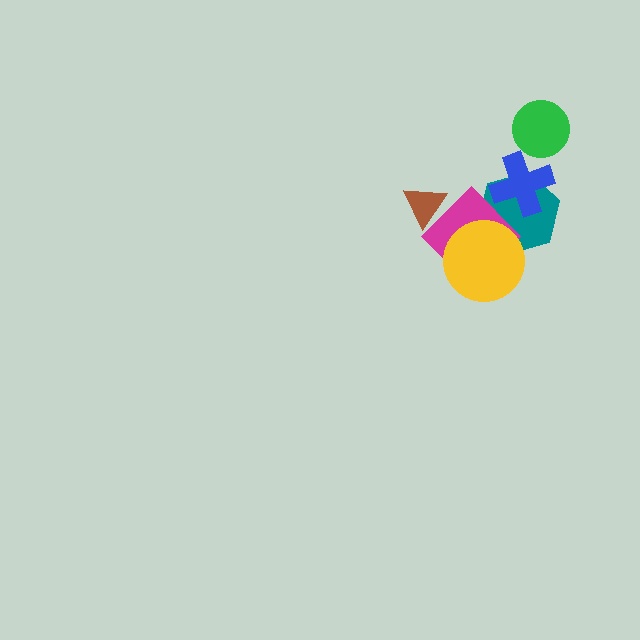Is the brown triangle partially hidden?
Yes, it is partially covered by another shape.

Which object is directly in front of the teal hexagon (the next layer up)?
The blue cross is directly in front of the teal hexagon.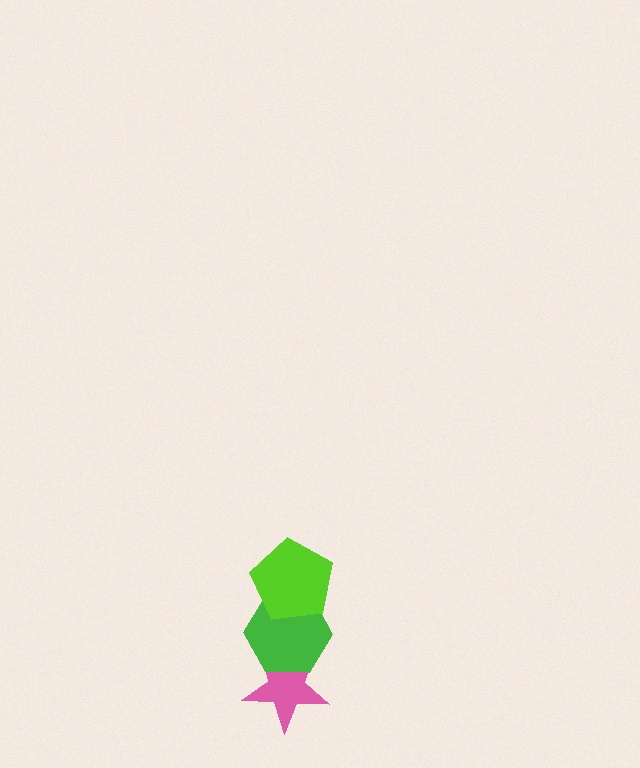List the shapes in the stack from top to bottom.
From top to bottom: the lime pentagon, the green hexagon, the pink star.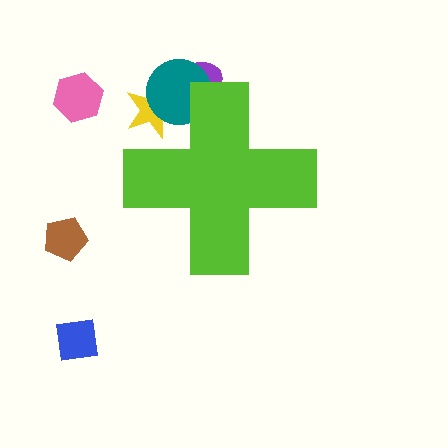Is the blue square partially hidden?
No, the blue square is fully visible.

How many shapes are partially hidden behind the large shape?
3 shapes are partially hidden.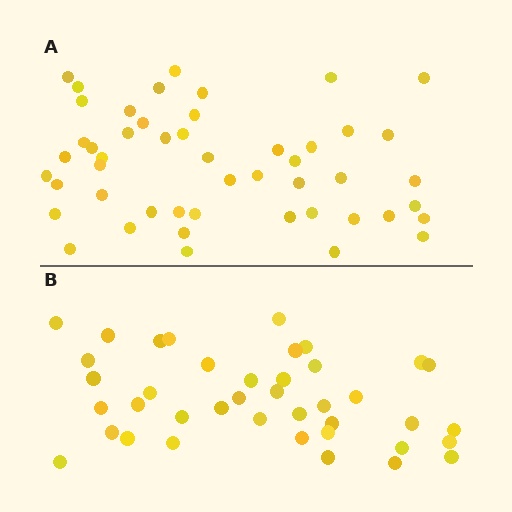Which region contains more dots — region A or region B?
Region A (the top region) has more dots.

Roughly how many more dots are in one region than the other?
Region A has roughly 8 or so more dots than region B.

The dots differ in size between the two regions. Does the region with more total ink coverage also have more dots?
No. Region B has more total ink coverage because its dots are larger, but region A actually contains more individual dots. Total area can be misleading — the number of items is what matters here.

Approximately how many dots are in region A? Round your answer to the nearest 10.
About 50 dots. (The exact count is 49, which rounds to 50.)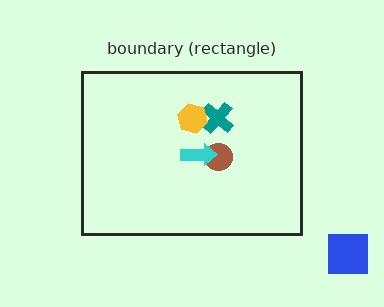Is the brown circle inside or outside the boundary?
Inside.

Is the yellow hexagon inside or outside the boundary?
Inside.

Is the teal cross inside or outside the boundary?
Inside.